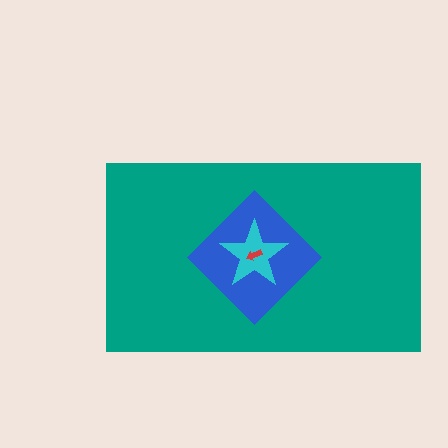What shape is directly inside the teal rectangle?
The blue diamond.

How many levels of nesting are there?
4.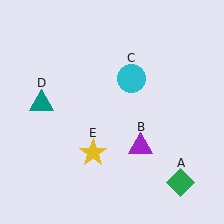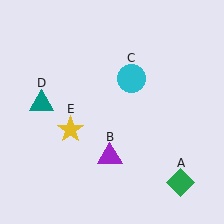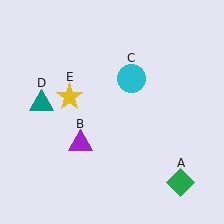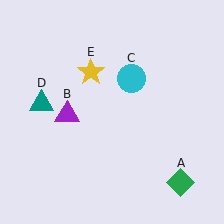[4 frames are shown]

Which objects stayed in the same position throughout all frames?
Green diamond (object A) and cyan circle (object C) and teal triangle (object D) remained stationary.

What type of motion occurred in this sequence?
The purple triangle (object B), yellow star (object E) rotated clockwise around the center of the scene.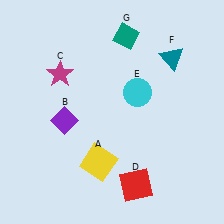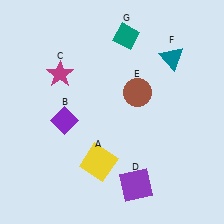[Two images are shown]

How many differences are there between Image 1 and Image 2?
There are 2 differences between the two images.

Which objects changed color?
D changed from red to purple. E changed from cyan to brown.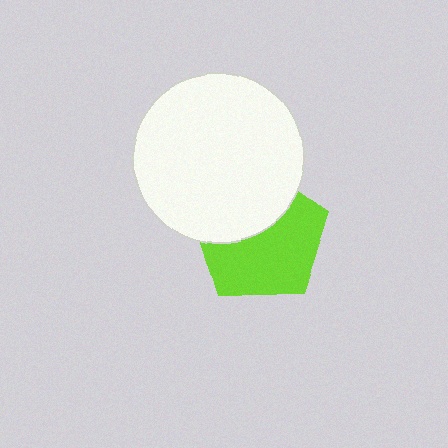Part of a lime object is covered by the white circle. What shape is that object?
It is a pentagon.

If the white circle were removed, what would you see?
You would see the complete lime pentagon.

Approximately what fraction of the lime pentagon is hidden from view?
Roughly 41% of the lime pentagon is hidden behind the white circle.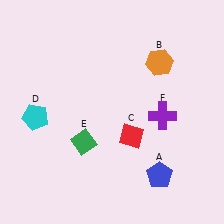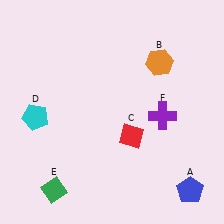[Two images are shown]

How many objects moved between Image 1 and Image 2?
2 objects moved between the two images.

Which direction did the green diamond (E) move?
The green diamond (E) moved down.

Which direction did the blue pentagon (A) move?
The blue pentagon (A) moved right.